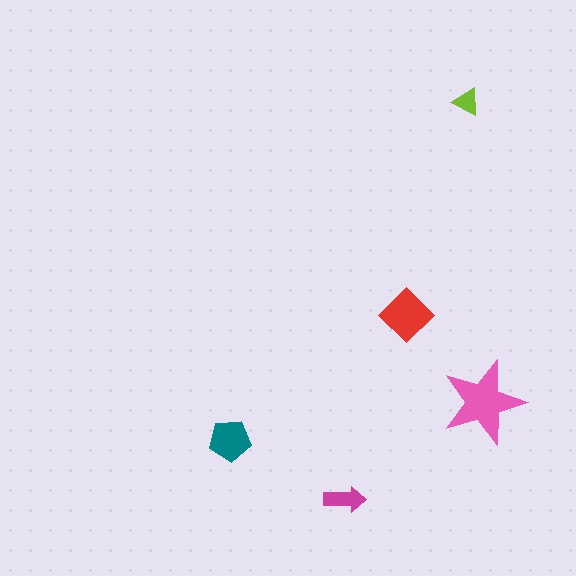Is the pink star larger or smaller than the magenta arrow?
Larger.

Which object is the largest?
The pink star.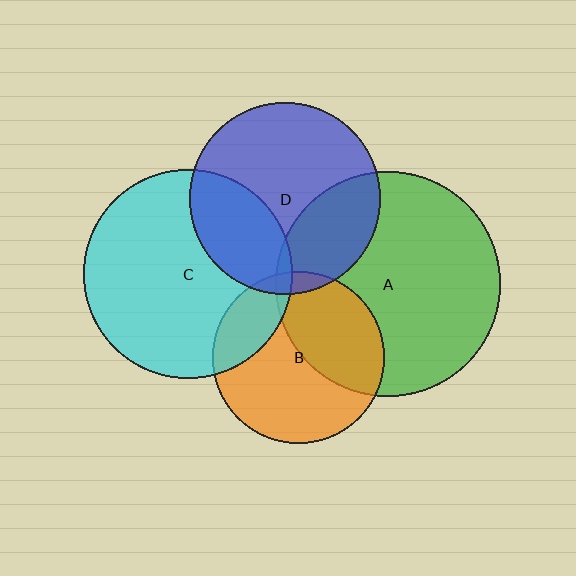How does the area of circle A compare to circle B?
Approximately 1.7 times.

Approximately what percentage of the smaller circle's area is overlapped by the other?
Approximately 40%.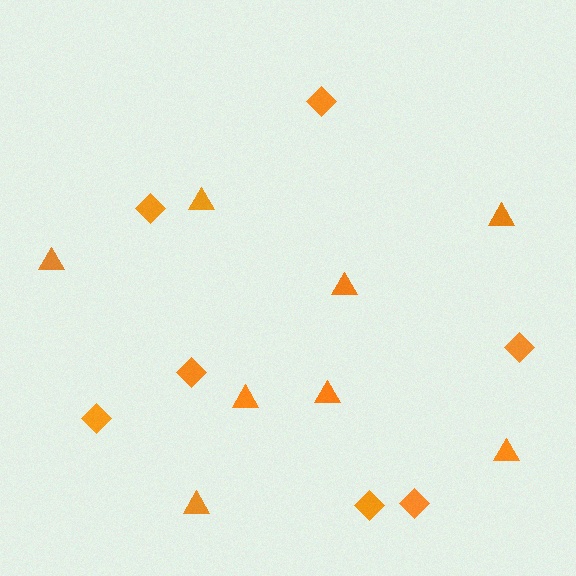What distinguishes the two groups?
There are 2 groups: one group of diamonds (7) and one group of triangles (8).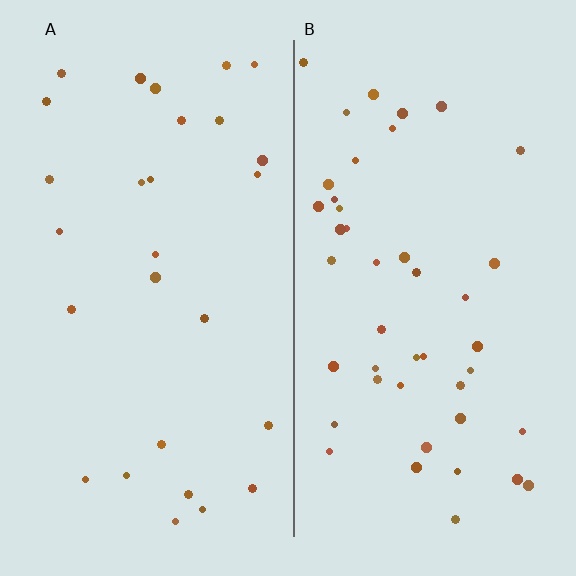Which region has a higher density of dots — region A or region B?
B (the right).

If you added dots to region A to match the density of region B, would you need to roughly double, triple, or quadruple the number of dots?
Approximately double.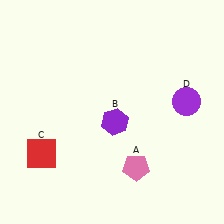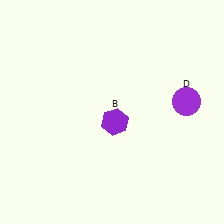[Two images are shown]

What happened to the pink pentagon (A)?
The pink pentagon (A) was removed in Image 2. It was in the bottom-right area of Image 1.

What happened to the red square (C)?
The red square (C) was removed in Image 2. It was in the bottom-left area of Image 1.